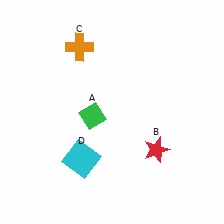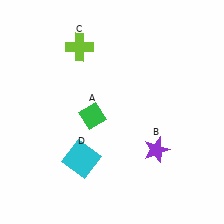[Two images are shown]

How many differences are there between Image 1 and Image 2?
There are 2 differences between the two images.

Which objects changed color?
B changed from red to purple. C changed from orange to lime.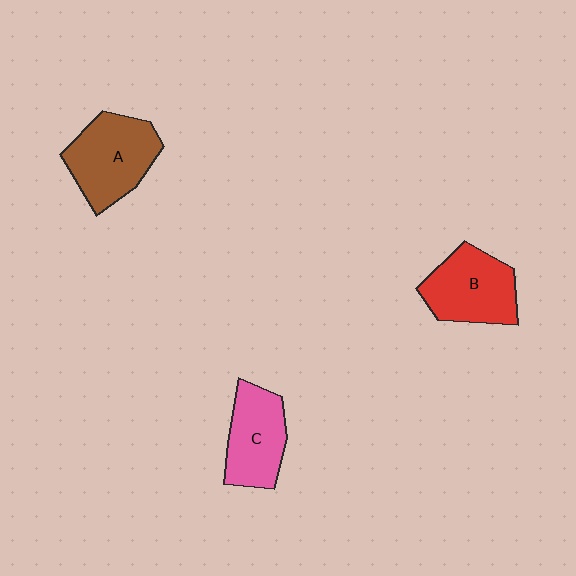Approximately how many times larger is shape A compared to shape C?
Approximately 1.2 times.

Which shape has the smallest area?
Shape C (pink).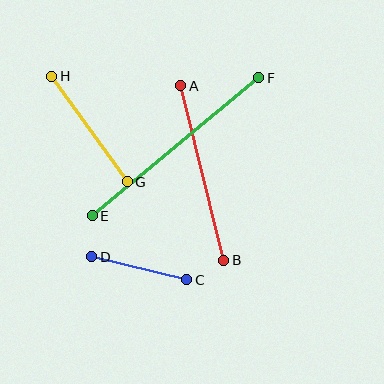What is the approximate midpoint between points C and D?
The midpoint is at approximately (139, 268) pixels.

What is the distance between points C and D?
The distance is approximately 98 pixels.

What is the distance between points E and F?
The distance is approximately 217 pixels.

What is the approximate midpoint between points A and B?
The midpoint is at approximately (202, 173) pixels.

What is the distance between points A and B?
The distance is approximately 180 pixels.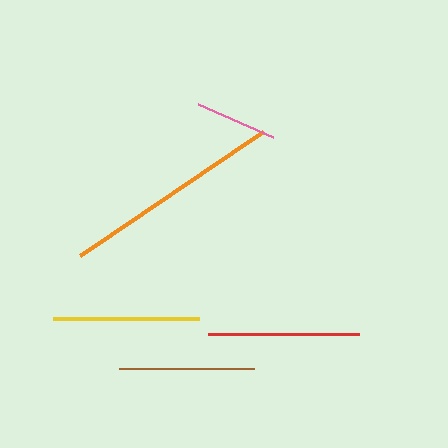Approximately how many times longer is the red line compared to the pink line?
The red line is approximately 1.9 times the length of the pink line.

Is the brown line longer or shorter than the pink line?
The brown line is longer than the pink line.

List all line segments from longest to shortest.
From longest to shortest: orange, red, yellow, brown, pink.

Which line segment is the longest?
The orange line is the longest at approximately 221 pixels.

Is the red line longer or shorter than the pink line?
The red line is longer than the pink line.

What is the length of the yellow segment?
The yellow segment is approximately 146 pixels long.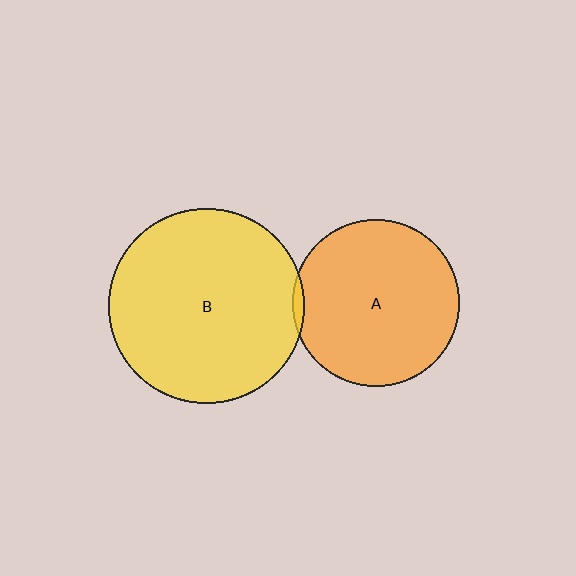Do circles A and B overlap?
Yes.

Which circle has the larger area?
Circle B (yellow).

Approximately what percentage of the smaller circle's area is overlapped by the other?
Approximately 5%.